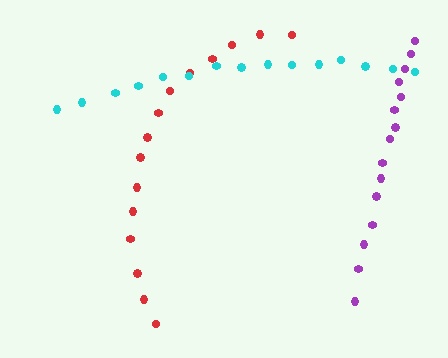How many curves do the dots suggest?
There are 3 distinct paths.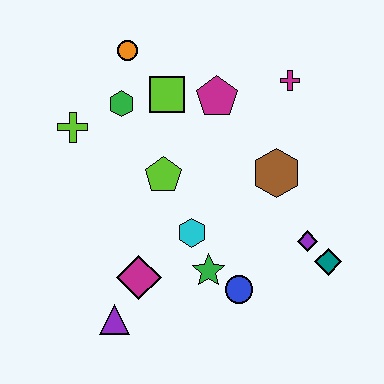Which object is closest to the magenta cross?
The magenta pentagon is closest to the magenta cross.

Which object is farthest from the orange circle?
The teal diamond is farthest from the orange circle.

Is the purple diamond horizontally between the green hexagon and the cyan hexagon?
No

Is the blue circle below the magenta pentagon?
Yes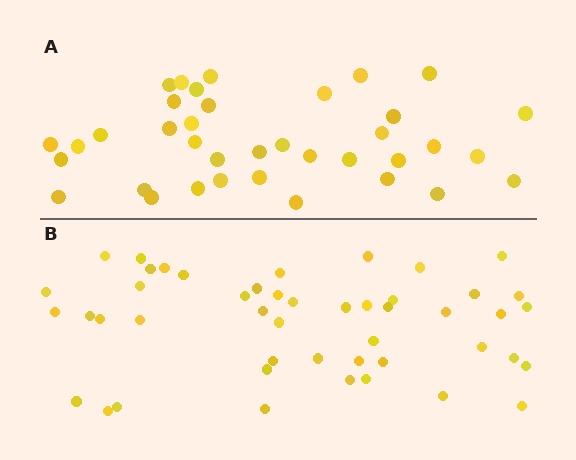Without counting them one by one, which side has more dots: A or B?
Region B (the bottom region) has more dots.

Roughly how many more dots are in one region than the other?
Region B has roughly 10 or so more dots than region A.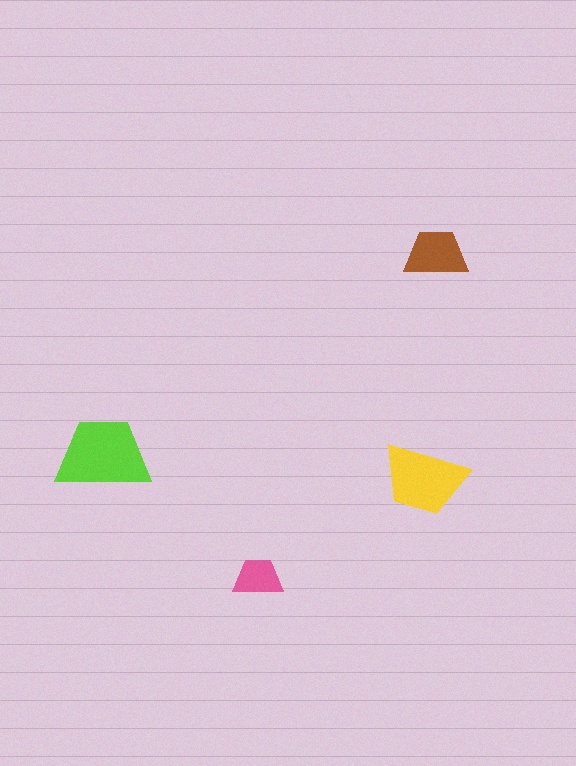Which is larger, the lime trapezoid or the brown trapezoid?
The lime one.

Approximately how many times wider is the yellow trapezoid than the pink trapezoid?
About 1.5 times wider.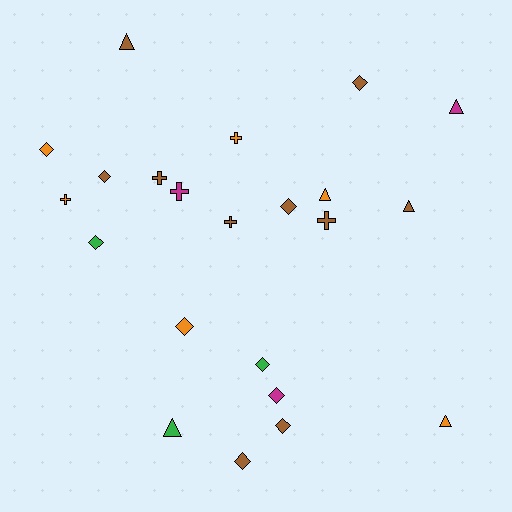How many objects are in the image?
There are 22 objects.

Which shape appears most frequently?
Diamond, with 10 objects.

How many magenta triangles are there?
There is 1 magenta triangle.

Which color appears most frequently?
Brown, with 10 objects.